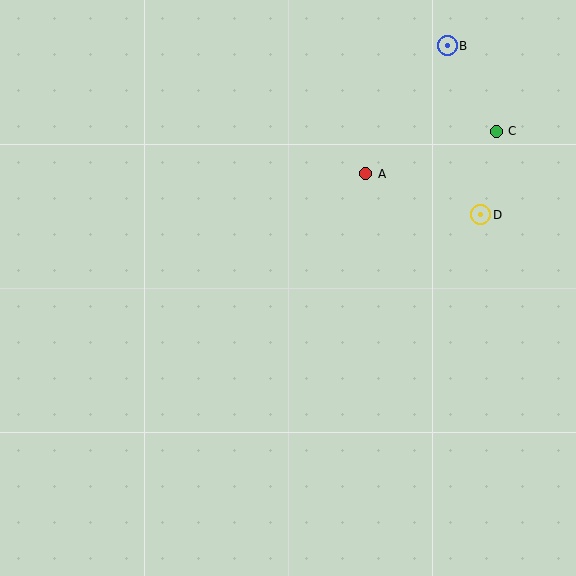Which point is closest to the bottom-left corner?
Point A is closest to the bottom-left corner.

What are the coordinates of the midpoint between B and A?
The midpoint between B and A is at (406, 110).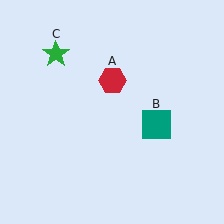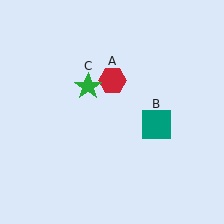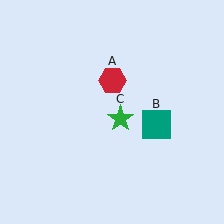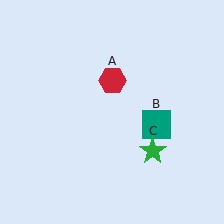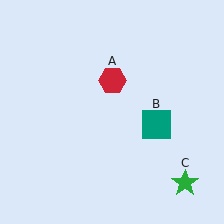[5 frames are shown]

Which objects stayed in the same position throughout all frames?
Red hexagon (object A) and teal square (object B) remained stationary.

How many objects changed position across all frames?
1 object changed position: green star (object C).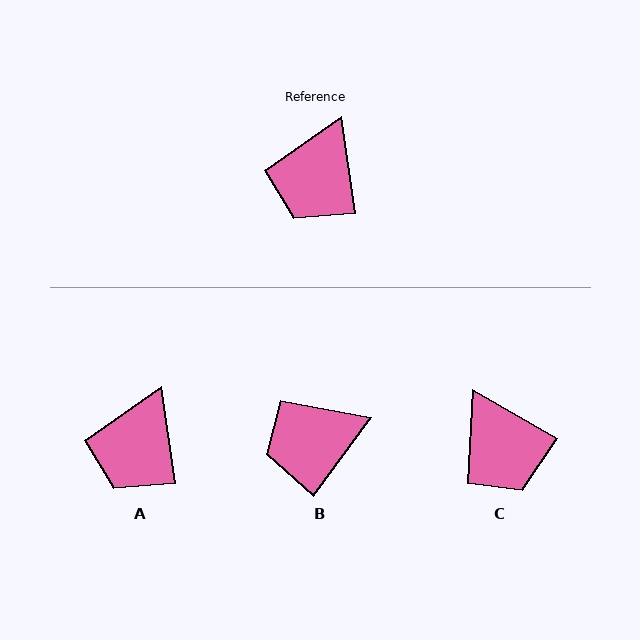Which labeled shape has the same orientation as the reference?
A.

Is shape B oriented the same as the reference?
No, it is off by about 45 degrees.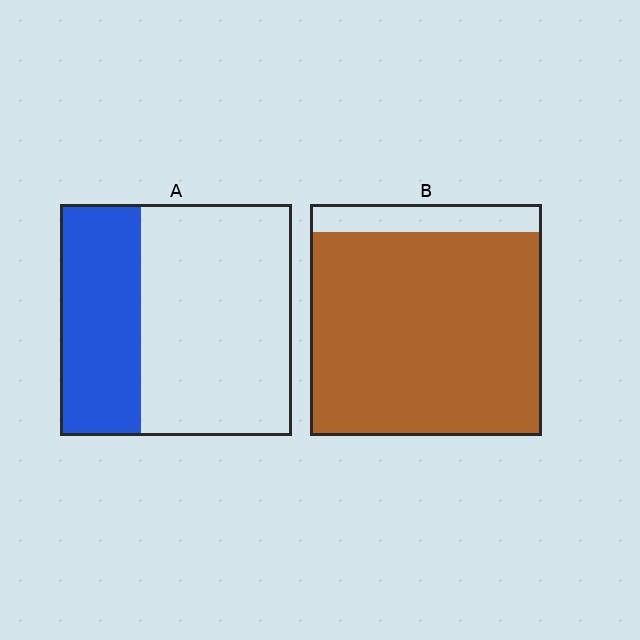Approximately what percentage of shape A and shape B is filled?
A is approximately 35% and B is approximately 90%.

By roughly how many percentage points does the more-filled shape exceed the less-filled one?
By roughly 55 percentage points (B over A).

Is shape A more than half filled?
No.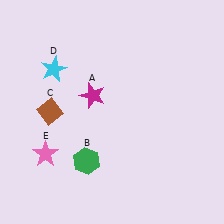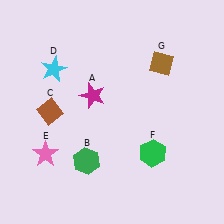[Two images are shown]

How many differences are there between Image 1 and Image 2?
There are 2 differences between the two images.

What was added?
A green hexagon (F), a brown diamond (G) were added in Image 2.